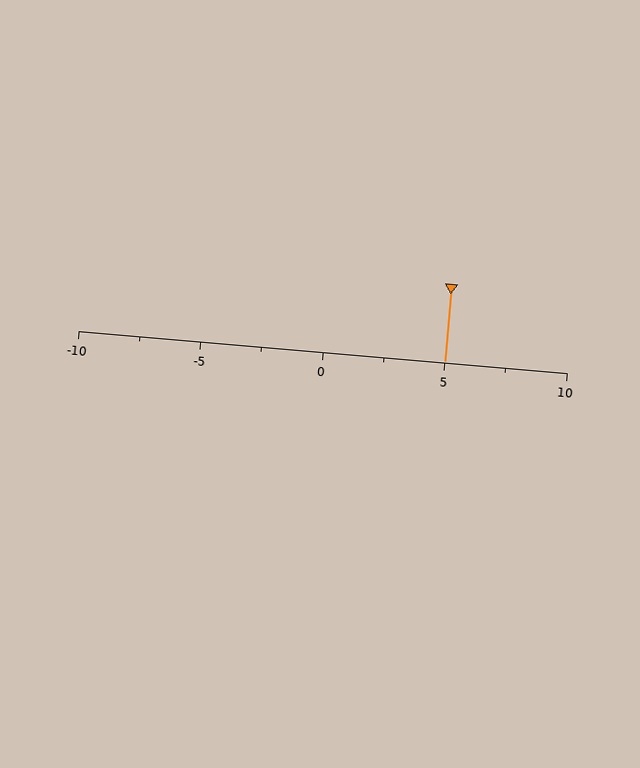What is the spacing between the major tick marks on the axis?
The major ticks are spaced 5 apart.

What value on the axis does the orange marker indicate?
The marker indicates approximately 5.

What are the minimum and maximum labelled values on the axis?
The axis runs from -10 to 10.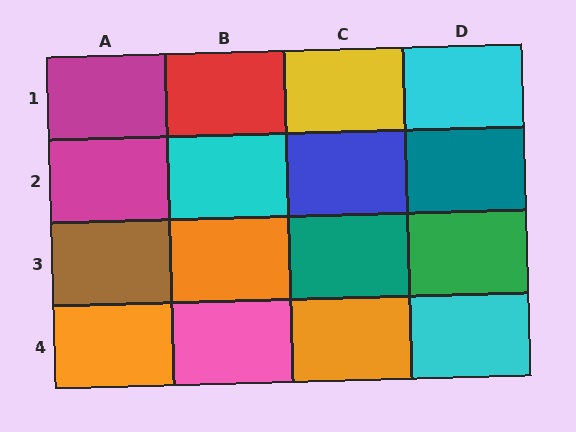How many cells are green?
1 cell is green.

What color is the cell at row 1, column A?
Magenta.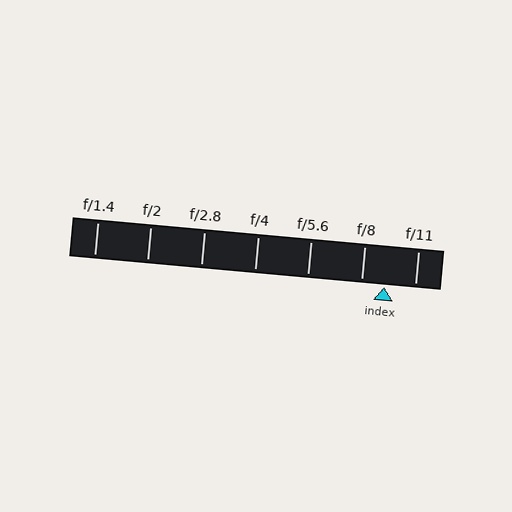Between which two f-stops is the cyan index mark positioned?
The index mark is between f/8 and f/11.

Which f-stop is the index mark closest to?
The index mark is closest to f/8.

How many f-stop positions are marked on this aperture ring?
There are 7 f-stop positions marked.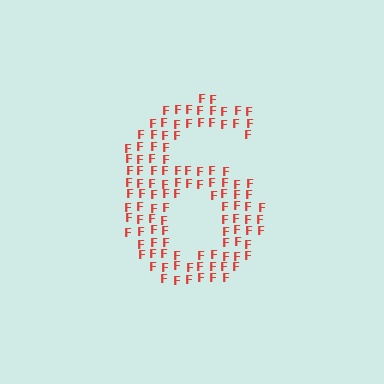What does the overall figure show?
The overall figure shows the digit 6.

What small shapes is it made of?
It is made of small letter F's.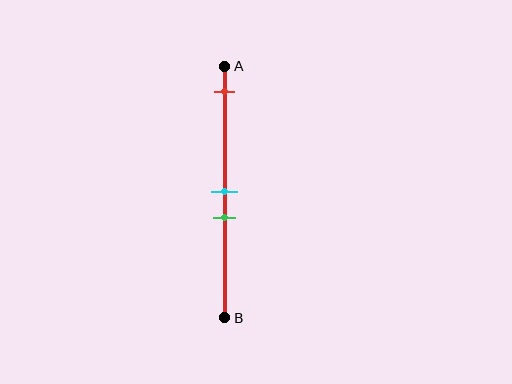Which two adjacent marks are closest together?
The cyan and green marks are the closest adjacent pair.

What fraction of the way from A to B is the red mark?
The red mark is approximately 10% (0.1) of the way from A to B.